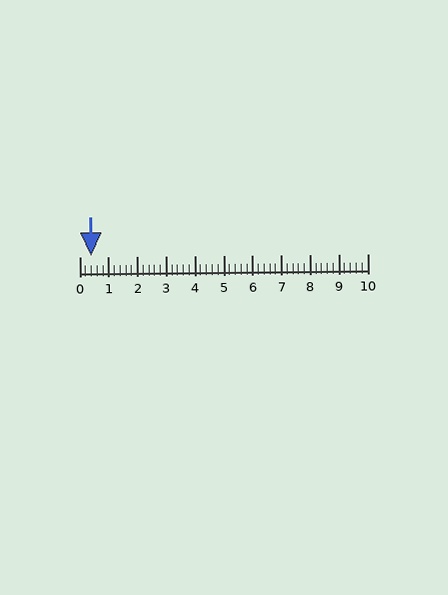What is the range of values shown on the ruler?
The ruler shows values from 0 to 10.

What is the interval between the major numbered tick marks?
The major tick marks are spaced 1 units apart.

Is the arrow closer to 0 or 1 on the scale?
The arrow is closer to 0.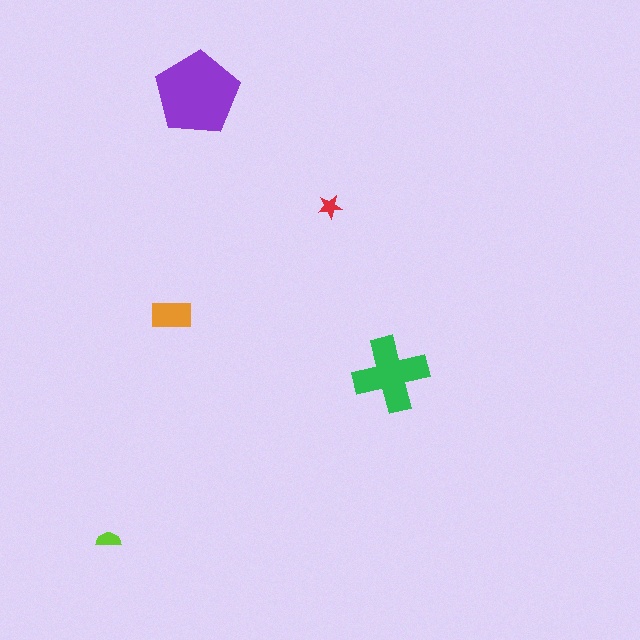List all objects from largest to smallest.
The purple pentagon, the green cross, the orange rectangle, the lime semicircle, the red star.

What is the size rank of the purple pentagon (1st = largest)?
1st.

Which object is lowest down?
The lime semicircle is bottommost.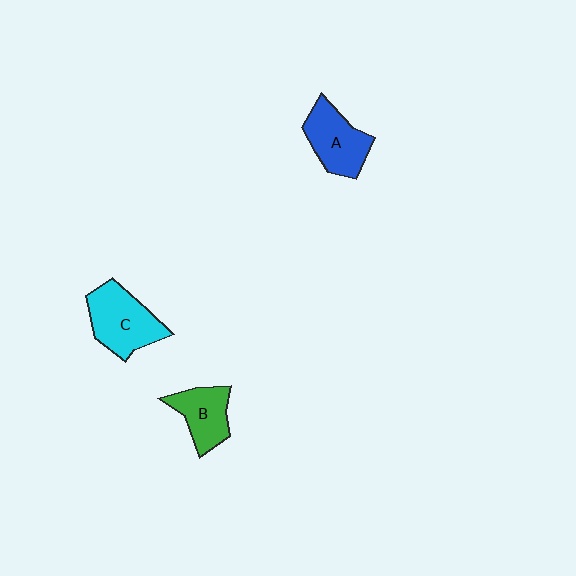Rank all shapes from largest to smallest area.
From largest to smallest: C (cyan), A (blue), B (green).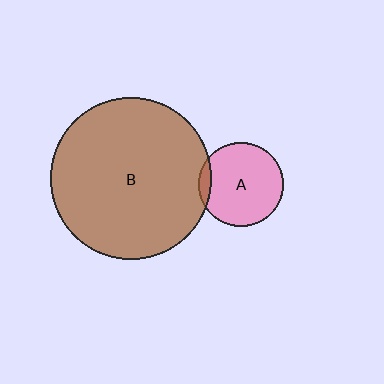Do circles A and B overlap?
Yes.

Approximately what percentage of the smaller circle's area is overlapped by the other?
Approximately 10%.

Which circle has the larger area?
Circle B (brown).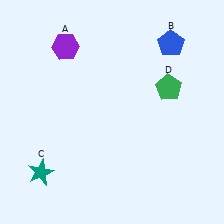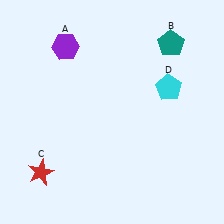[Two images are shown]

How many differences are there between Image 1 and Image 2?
There are 3 differences between the two images.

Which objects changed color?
B changed from blue to teal. C changed from teal to red. D changed from green to cyan.